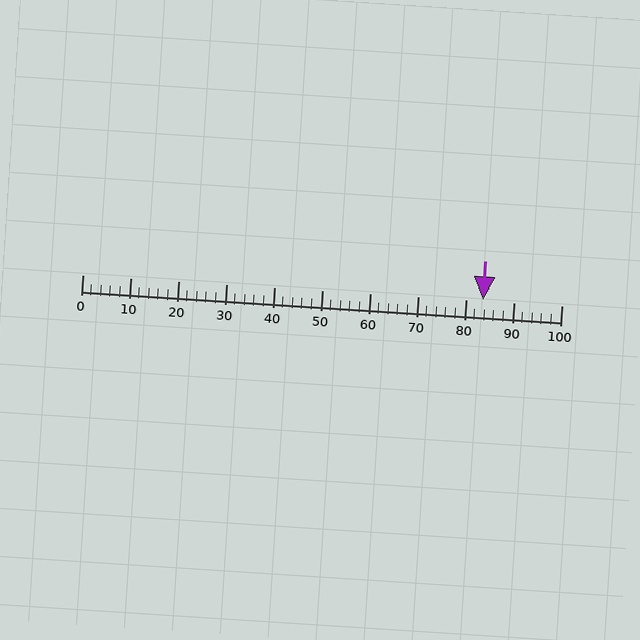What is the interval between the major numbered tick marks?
The major tick marks are spaced 10 units apart.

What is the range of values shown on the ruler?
The ruler shows values from 0 to 100.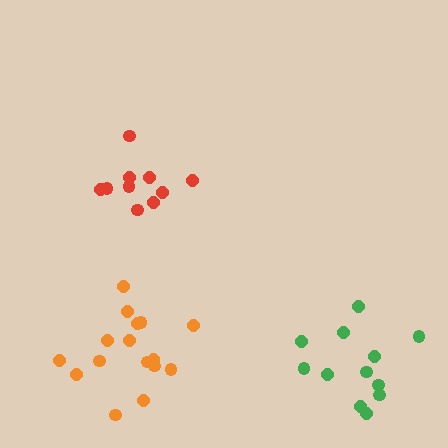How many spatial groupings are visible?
There are 3 spatial groupings.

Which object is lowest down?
The green cluster is bottommost.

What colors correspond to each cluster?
The clusters are colored: green, orange, red.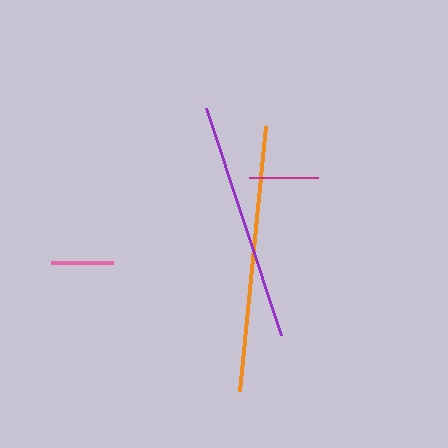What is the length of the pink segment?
The pink segment is approximately 62 pixels long.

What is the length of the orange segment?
The orange segment is approximately 266 pixels long.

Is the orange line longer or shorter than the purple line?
The orange line is longer than the purple line.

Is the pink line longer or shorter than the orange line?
The orange line is longer than the pink line.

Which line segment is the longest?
The orange line is the longest at approximately 266 pixels.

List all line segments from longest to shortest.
From longest to shortest: orange, purple, magenta, pink.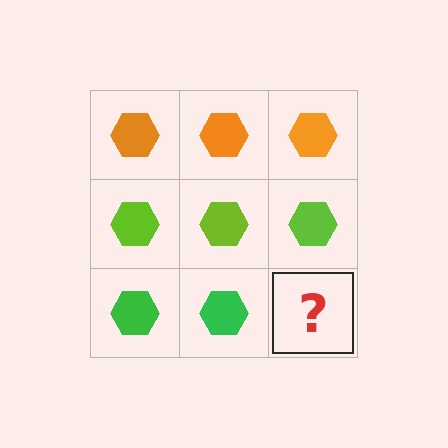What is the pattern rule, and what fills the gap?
The rule is that each row has a consistent color. The gap should be filled with a green hexagon.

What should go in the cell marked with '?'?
The missing cell should contain a green hexagon.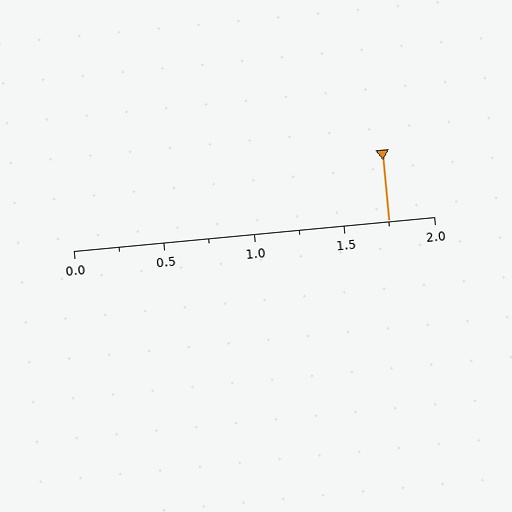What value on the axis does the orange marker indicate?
The marker indicates approximately 1.75.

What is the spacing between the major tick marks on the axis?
The major ticks are spaced 0.5 apart.